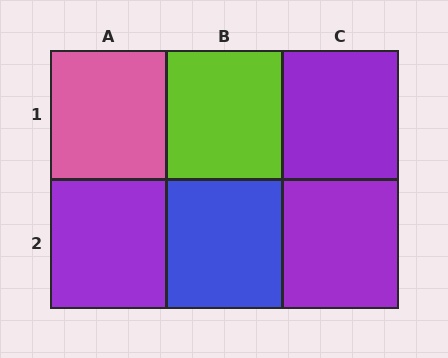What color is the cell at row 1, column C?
Purple.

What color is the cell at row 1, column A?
Pink.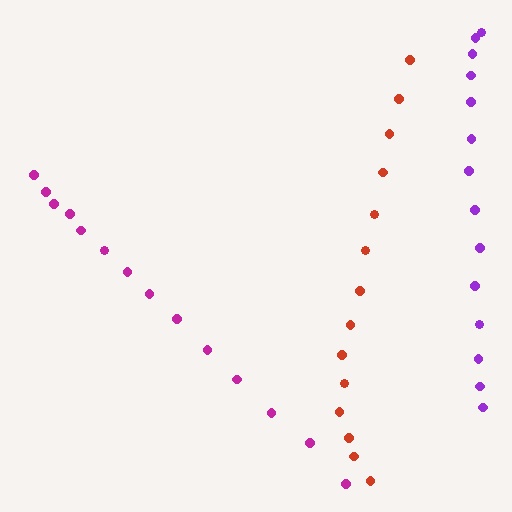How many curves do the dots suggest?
There are 3 distinct paths.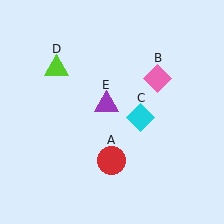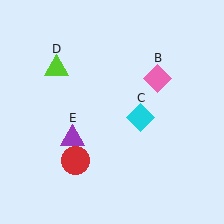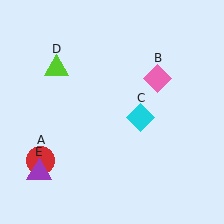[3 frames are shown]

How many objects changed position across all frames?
2 objects changed position: red circle (object A), purple triangle (object E).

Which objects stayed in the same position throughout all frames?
Pink diamond (object B) and cyan diamond (object C) and lime triangle (object D) remained stationary.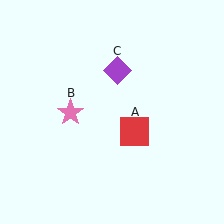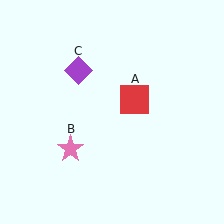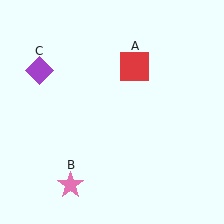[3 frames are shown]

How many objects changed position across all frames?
3 objects changed position: red square (object A), pink star (object B), purple diamond (object C).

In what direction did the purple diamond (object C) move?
The purple diamond (object C) moved left.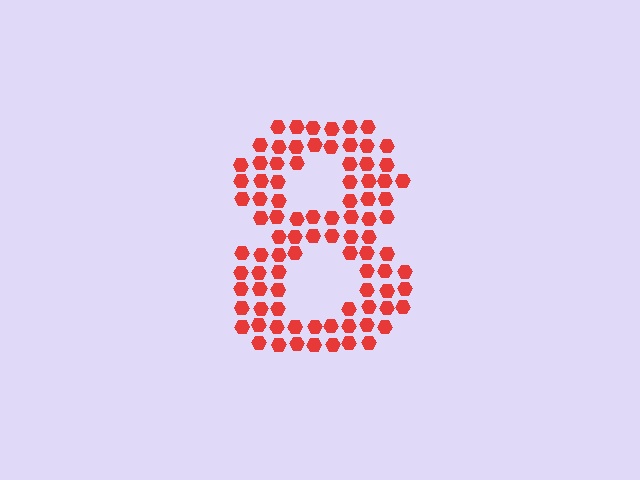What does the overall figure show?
The overall figure shows the digit 8.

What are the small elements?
The small elements are hexagons.